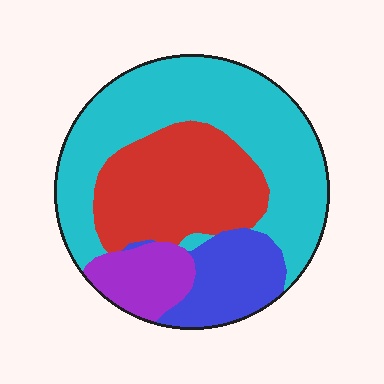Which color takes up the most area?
Cyan, at roughly 45%.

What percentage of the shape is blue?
Blue takes up less than a sixth of the shape.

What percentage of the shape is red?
Red takes up between a quarter and a half of the shape.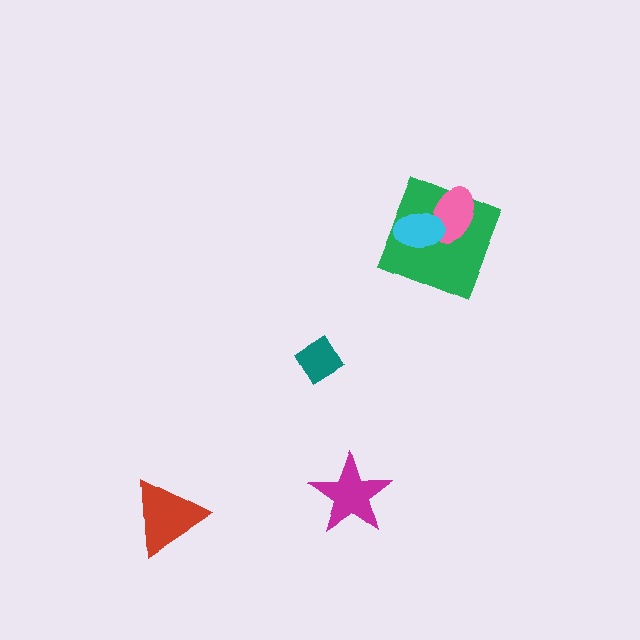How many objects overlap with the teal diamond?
0 objects overlap with the teal diamond.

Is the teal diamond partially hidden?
No, no other shape covers it.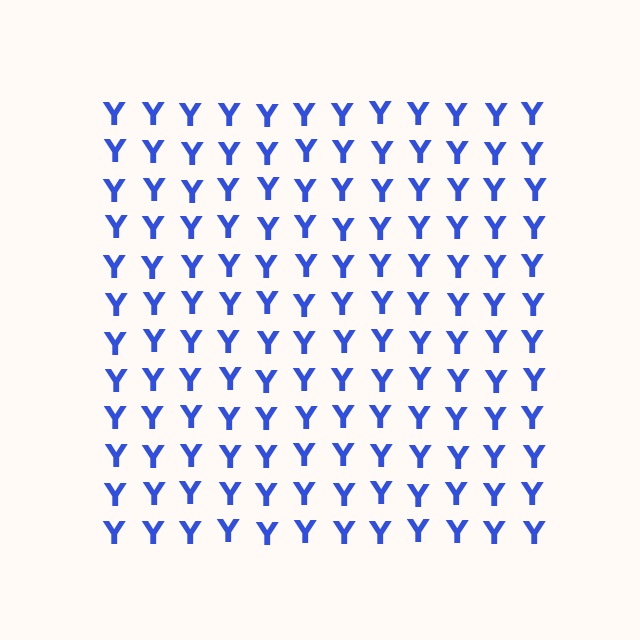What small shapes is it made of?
It is made of small letter Y's.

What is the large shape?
The large shape is a square.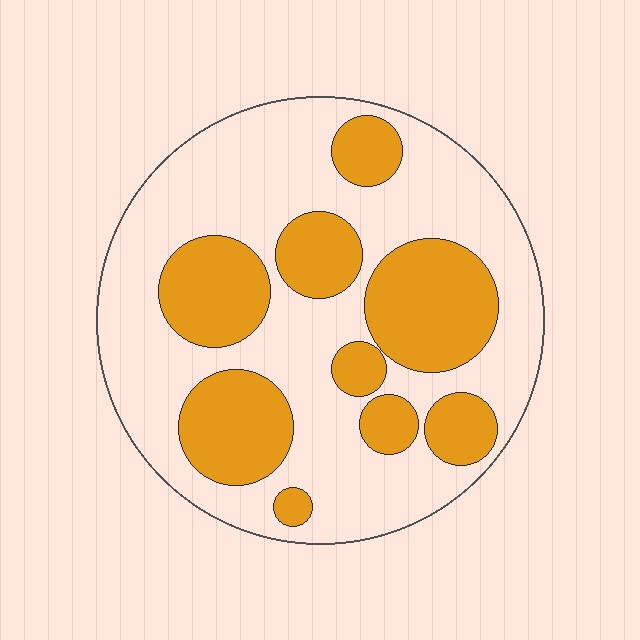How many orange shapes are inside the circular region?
9.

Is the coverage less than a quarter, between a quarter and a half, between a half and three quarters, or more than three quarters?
Between a quarter and a half.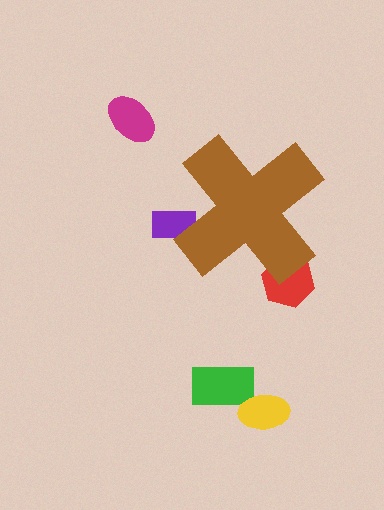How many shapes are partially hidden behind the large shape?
2 shapes are partially hidden.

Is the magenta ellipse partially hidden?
No, the magenta ellipse is fully visible.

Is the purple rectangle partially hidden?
Yes, the purple rectangle is partially hidden behind the brown cross.